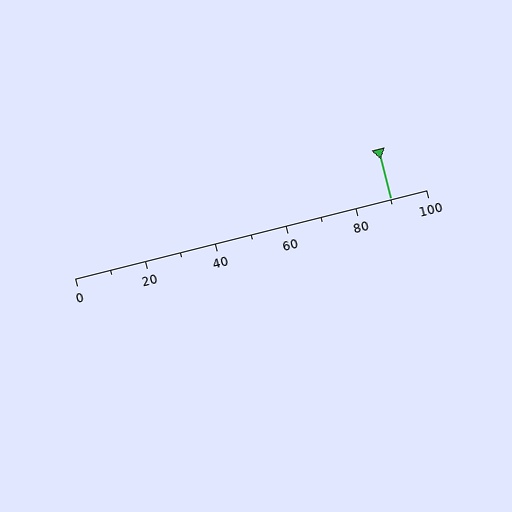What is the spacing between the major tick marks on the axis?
The major ticks are spaced 20 apart.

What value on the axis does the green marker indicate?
The marker indicates approximately 90.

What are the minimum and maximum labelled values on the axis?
The axis runs from 0 to 100.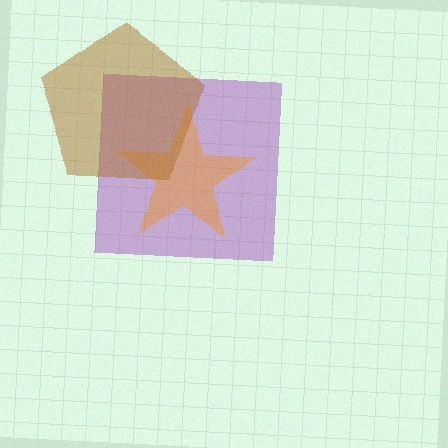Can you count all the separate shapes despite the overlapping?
Yes, there are 3 separate shapes.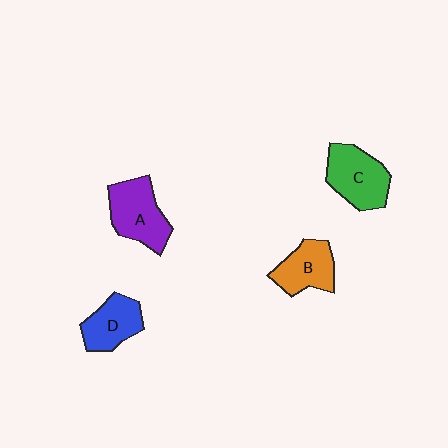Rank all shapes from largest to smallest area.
From largest to smallest: A (purple), C (green), B (orange), D (blue).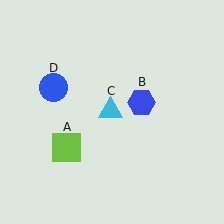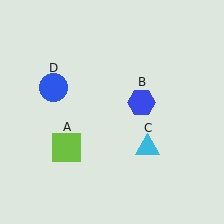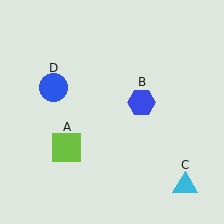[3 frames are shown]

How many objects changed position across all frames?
1 object changed position: cyan triangle (object C).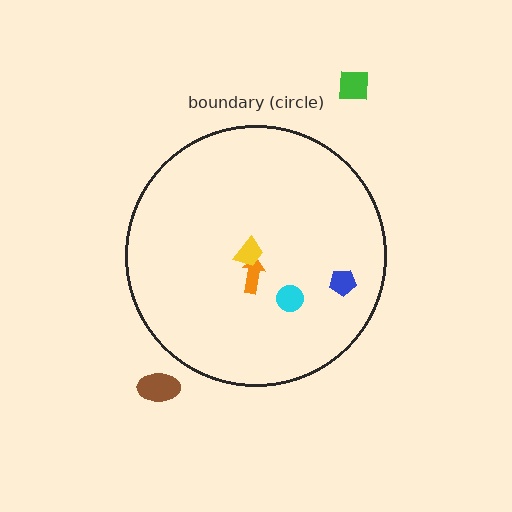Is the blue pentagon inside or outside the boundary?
Inside.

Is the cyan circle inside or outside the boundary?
Inside.